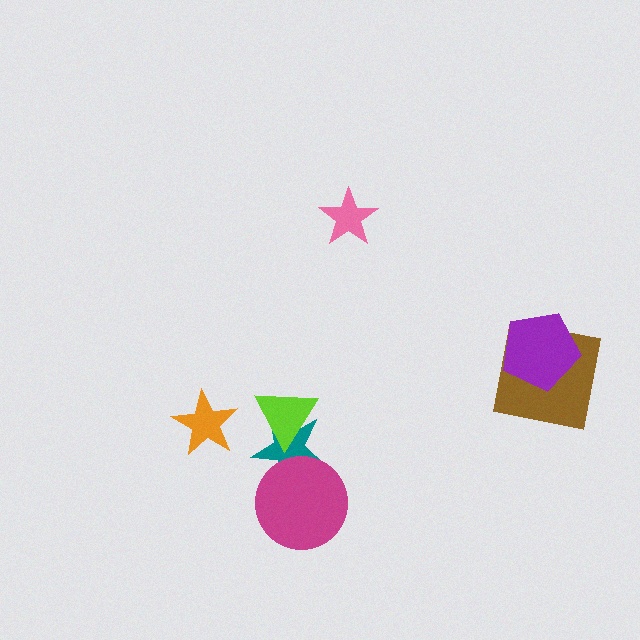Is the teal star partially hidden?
Yes, it is partially covered by another shape.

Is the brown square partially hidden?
Yes, it is partially covered by another shape.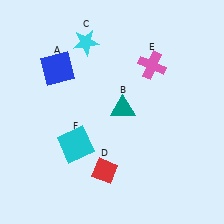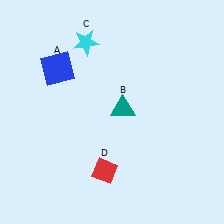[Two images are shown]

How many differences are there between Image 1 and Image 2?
There are 2 differences between the two images.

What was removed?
The cyan square (F), the pink cross (E) were removed in Image 2.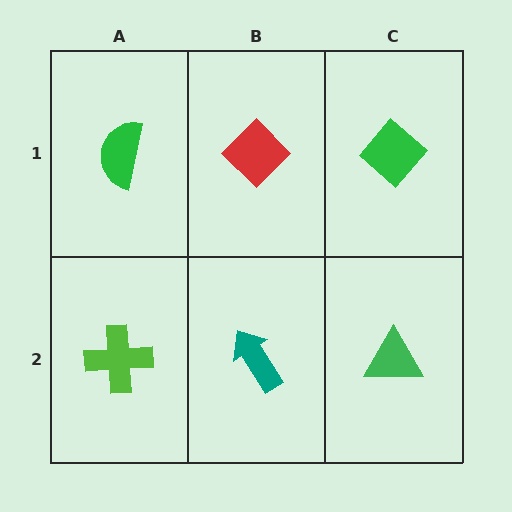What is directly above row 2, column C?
A green diamond.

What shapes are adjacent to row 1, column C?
A green triangle (row 2, column C), a red diamond (row 1, column B).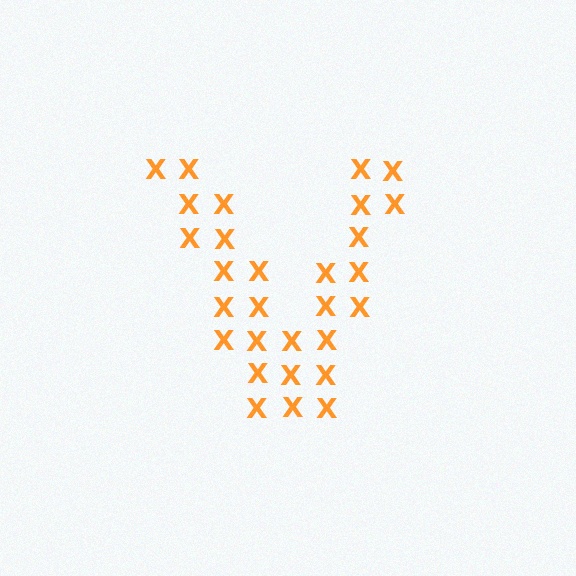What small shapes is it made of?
It is made of small letter X's.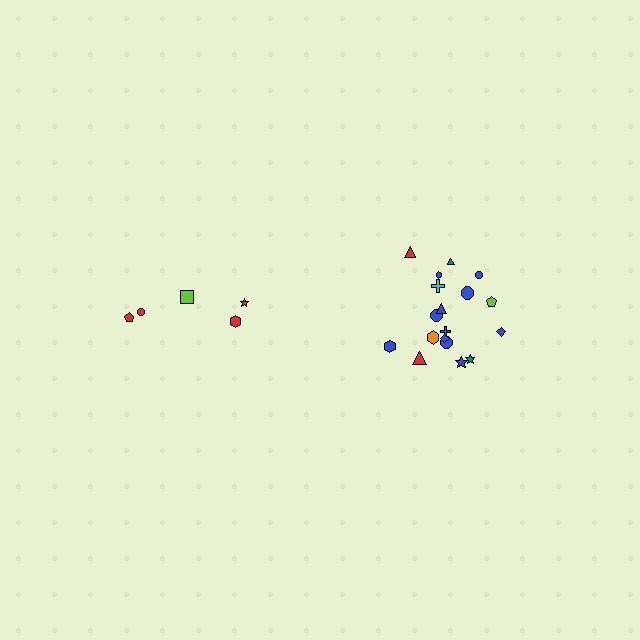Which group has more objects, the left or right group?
The right group.